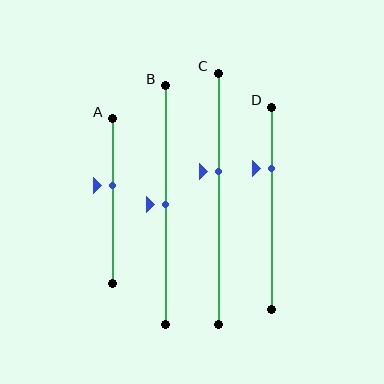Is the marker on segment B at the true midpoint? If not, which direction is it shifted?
Yes, the marker on segment B is at the true midpoint.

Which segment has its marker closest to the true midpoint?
Segment B has its marker closest to the true midpoint.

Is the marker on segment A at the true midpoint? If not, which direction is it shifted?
No, the marker on segment A is shifted upward by about 9% of the segment length.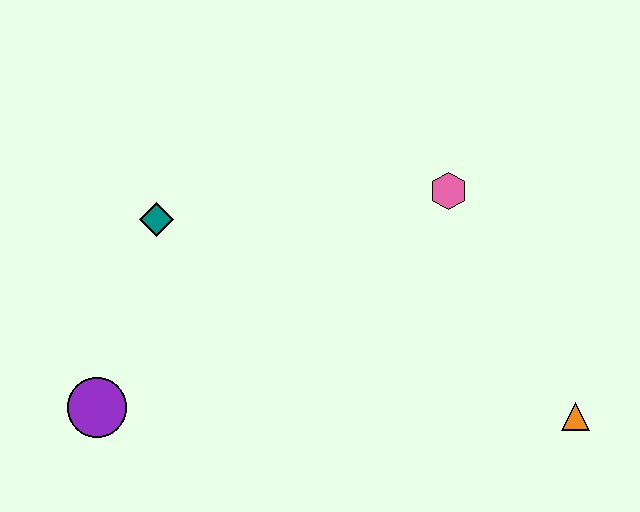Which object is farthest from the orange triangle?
The purple circle is farthest from the orange triangle.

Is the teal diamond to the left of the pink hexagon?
Yes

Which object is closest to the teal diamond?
The purple circle is closest to the teal diamond.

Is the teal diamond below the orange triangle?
No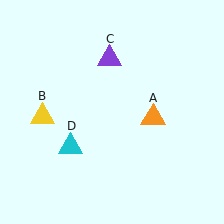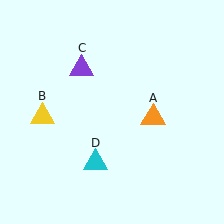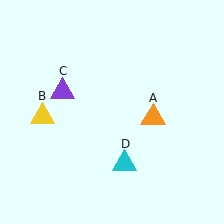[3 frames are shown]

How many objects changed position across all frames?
2 objects changed position: purple triangle (object C), cyan triangle (object D).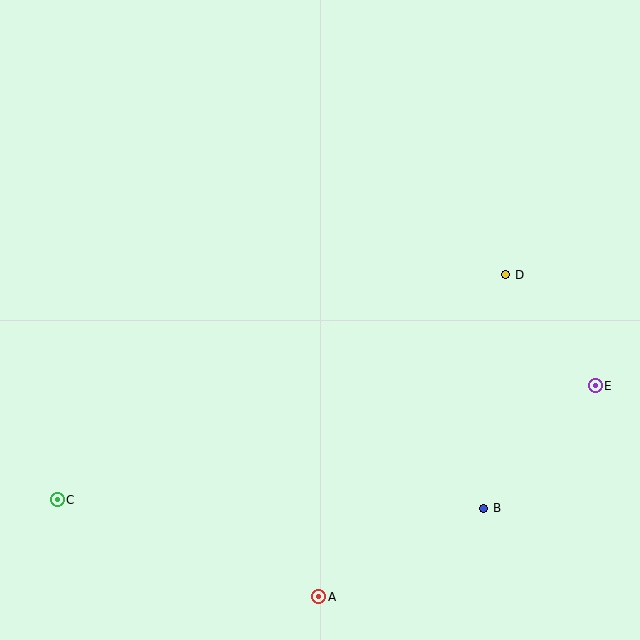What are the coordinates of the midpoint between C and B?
The midpoint between C and B is at (271, 504).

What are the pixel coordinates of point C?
Point C is at (57, 500).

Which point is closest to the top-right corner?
Point D is closest to the top-right corner.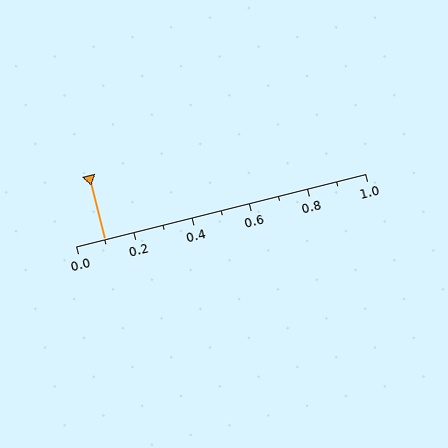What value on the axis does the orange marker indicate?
The marker indicates approximately 0.1.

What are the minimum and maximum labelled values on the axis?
The axis runs from 0.0 to 1.0.